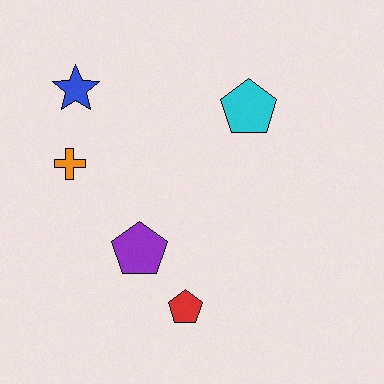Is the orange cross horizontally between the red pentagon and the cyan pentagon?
No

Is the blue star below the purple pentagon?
No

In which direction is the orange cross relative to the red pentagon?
The orange cross is above the red pentagon.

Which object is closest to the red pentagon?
The purple pentagon is closest to the red pentagon.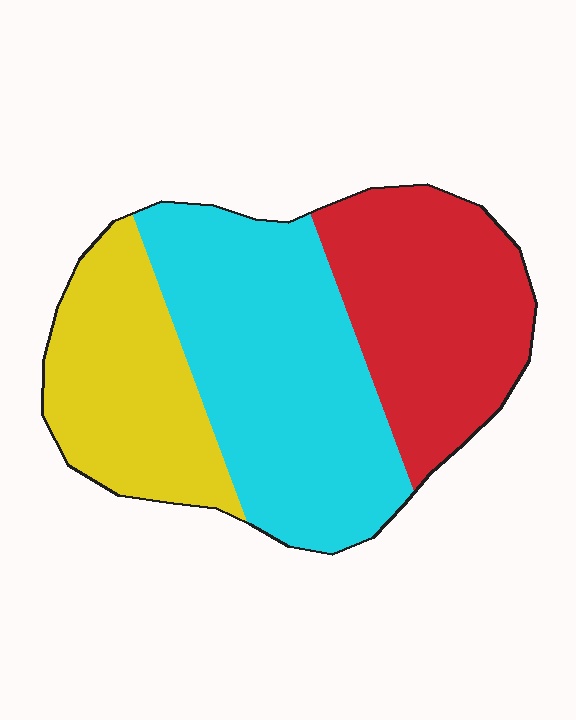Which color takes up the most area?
Cyan, at roughly 45%.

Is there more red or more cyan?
Cyan.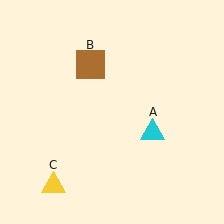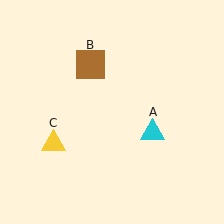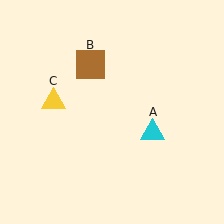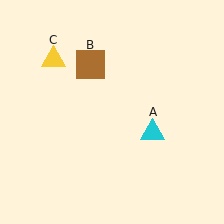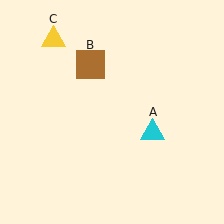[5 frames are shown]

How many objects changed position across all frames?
1 object changed position: yellow triangle (object C).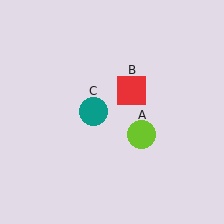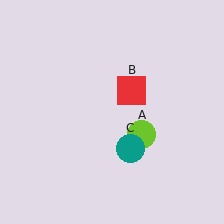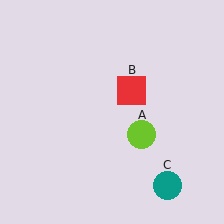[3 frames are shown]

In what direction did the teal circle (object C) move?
The teal circle (object C) moved down and to the right.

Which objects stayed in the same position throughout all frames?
Lime circle (object A) and red square (object B) remained stationary.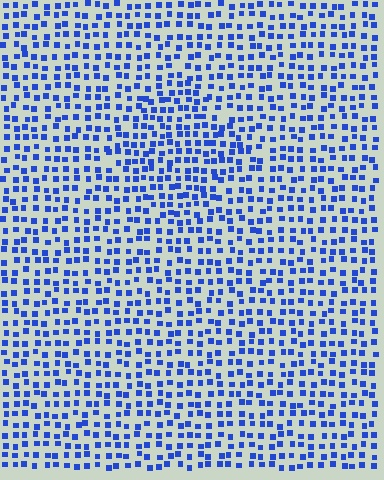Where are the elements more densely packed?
The elements are more densely packed inside the diamond boundary.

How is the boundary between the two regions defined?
The boundary is defined by a change in element density (approximately 1.4x ratio). All elements are the same color, size, and shape.